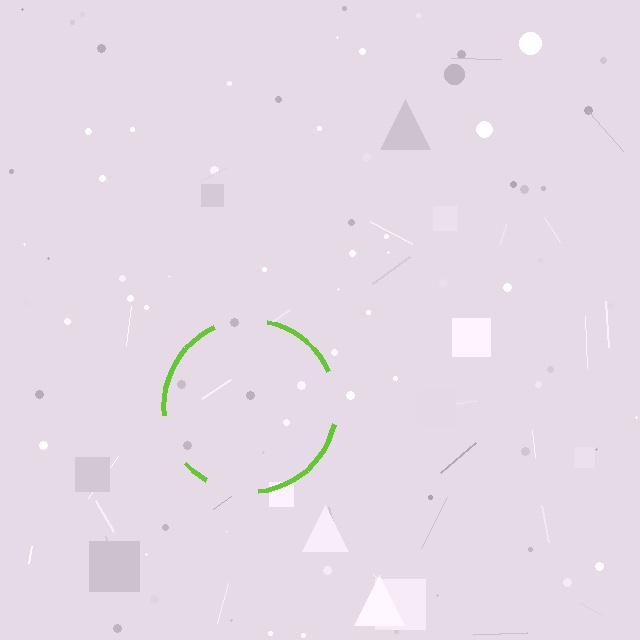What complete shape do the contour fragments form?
The contour fragments form a circle.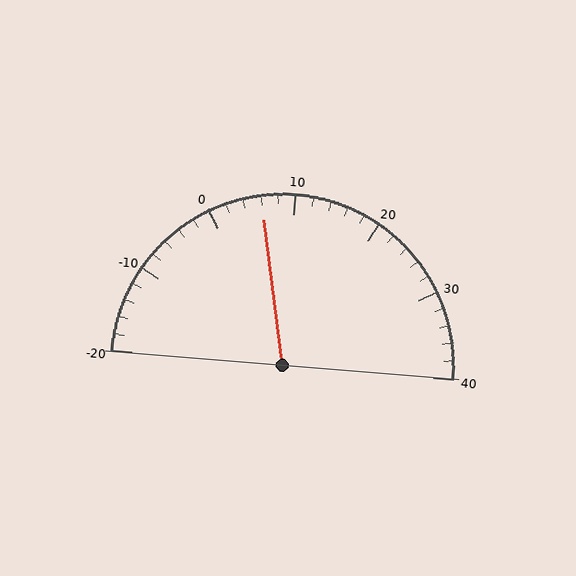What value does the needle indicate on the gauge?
The needle indicates approximately 6.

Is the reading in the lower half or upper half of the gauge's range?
The reading is in the lower half of the range (-20 to 40).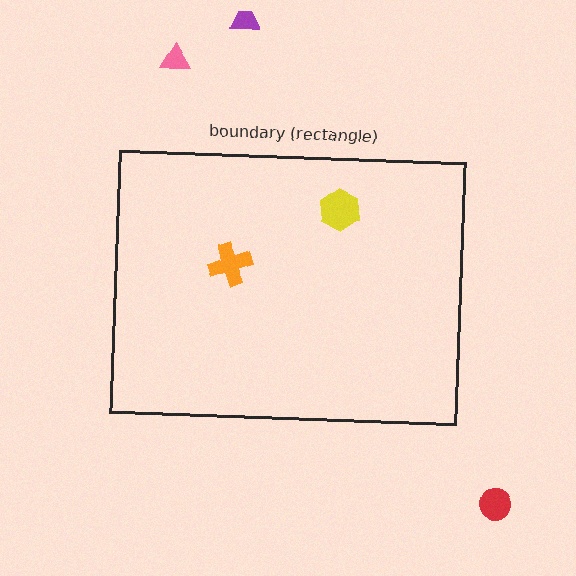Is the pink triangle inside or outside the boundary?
Outside.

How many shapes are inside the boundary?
2 inside, 3 outside.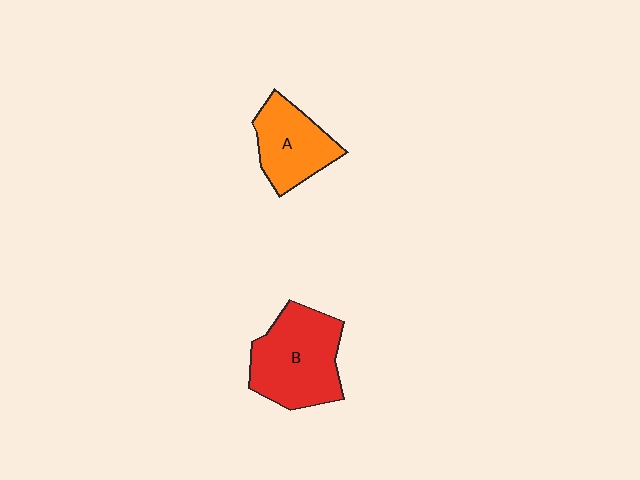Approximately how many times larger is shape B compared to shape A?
Approximately 1.4 times.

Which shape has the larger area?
Shape B (red).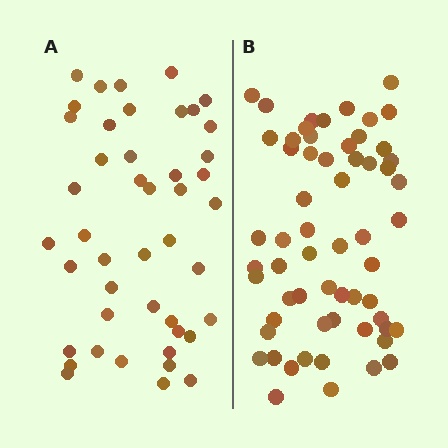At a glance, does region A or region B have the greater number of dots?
Region B (the right region) has more dots.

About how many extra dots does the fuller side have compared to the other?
Region B has approximately 15 more dots than region A.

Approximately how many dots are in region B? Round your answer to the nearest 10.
About 60 dots.